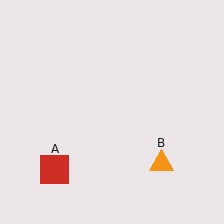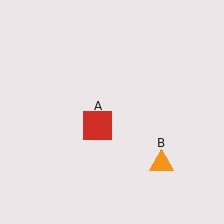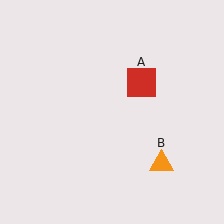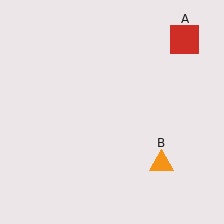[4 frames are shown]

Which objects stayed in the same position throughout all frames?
Orange triangle (object B) remained stationary.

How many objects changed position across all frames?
1 object changed position: red square (object A).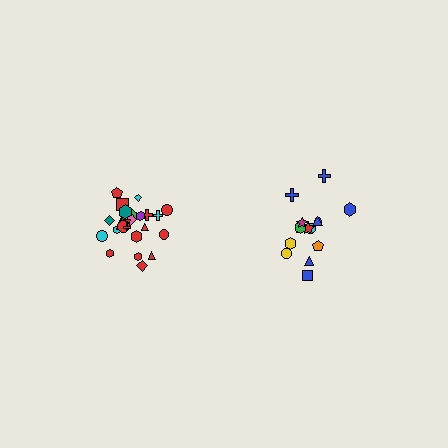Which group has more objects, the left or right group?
The left group.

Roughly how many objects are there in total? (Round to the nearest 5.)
Roughly 40 objects in total.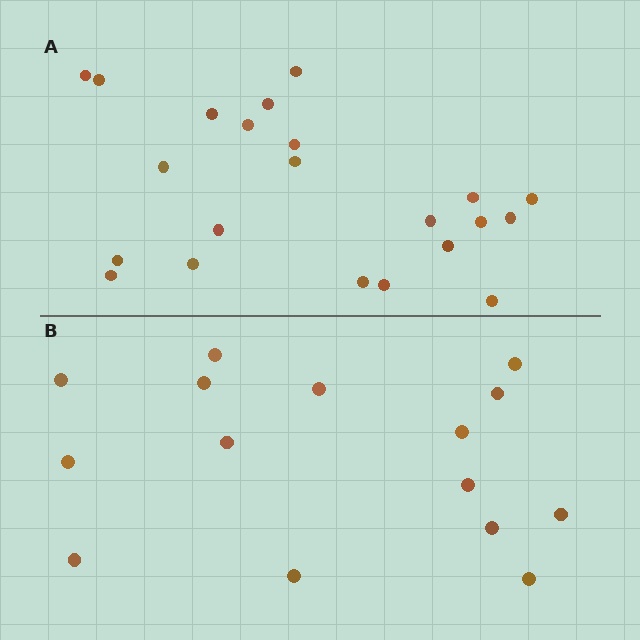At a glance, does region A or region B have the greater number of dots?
Region A (the top region) has more dots.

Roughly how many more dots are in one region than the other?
Region A has roughly 8 or so more dots than region B.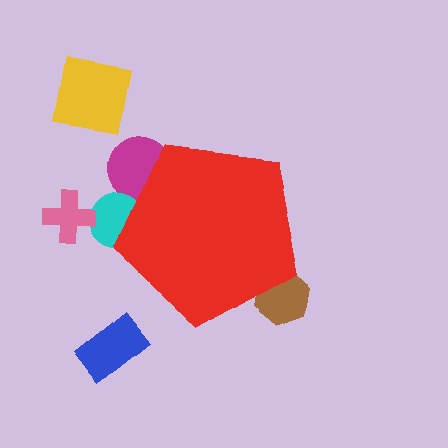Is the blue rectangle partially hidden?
No, the blue rectangle is fully visible.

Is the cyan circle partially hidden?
Yes, the cyan circle is partially hidden behind the red pentagon.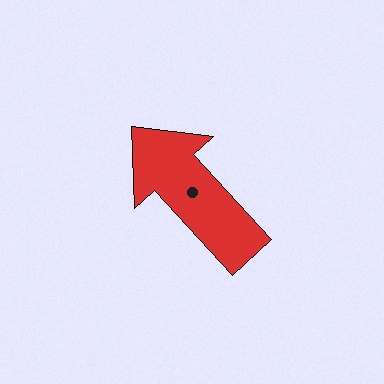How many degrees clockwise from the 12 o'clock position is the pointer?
Approximately 317 degrees.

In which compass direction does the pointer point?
Northwest.